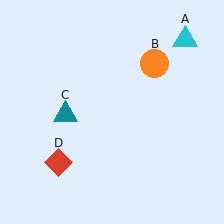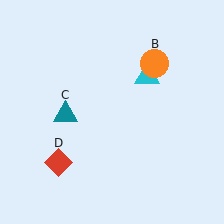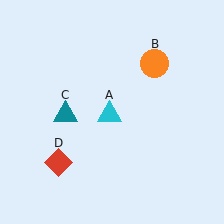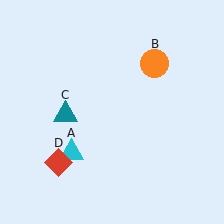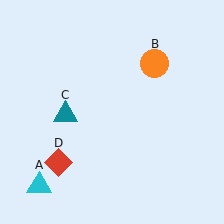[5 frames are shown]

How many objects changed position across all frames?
1 object changed position: cyan triangle (object A).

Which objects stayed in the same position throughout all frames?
Orange circle (object B) and teal triangle (object C) and red diamond (object D) remained stationary.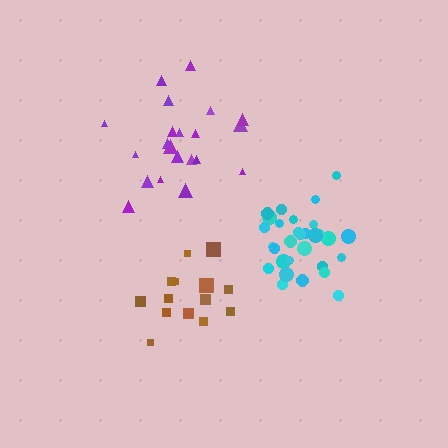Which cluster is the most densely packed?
Cyan.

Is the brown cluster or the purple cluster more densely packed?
Purple.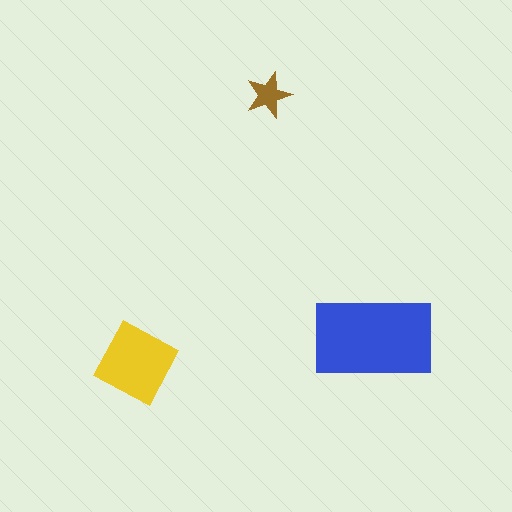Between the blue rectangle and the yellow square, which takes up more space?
The blue rectangle.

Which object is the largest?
The blue rectangle.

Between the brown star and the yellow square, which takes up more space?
The yellow square.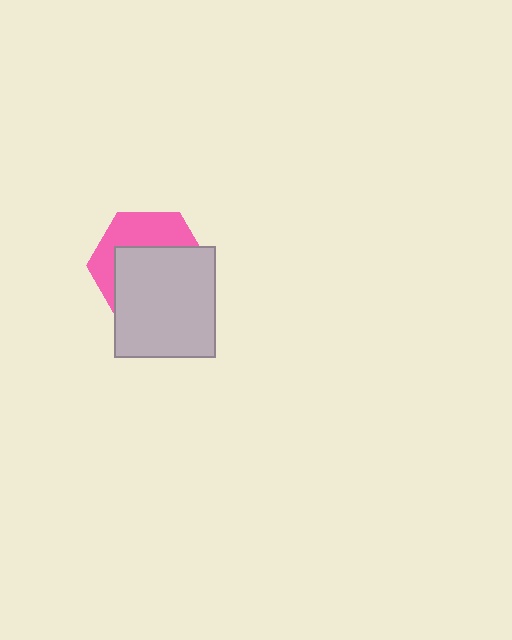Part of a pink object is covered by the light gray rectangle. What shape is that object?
It is a hexagon.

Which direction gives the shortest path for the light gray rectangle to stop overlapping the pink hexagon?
Moving down gives the shortest separation.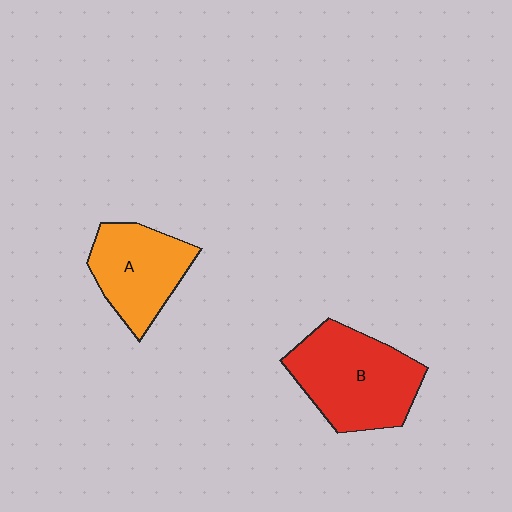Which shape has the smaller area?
Shape A (orange).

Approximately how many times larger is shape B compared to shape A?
Approximately 1.3 times.